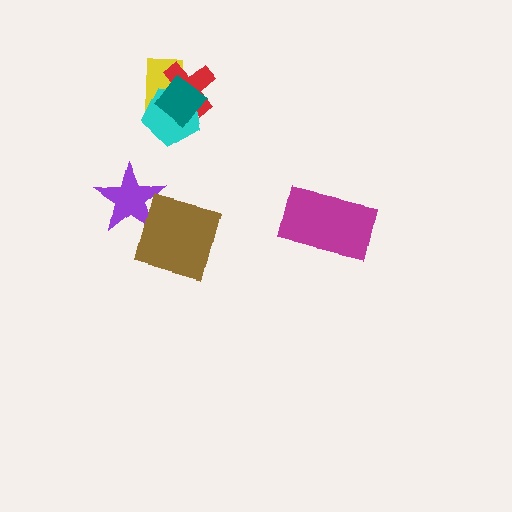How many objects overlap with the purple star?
1 object overlaps with the purple star.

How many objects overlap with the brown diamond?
1 object overlaps with the brown diamond.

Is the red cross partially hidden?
Yes, it is partially covered by another shape.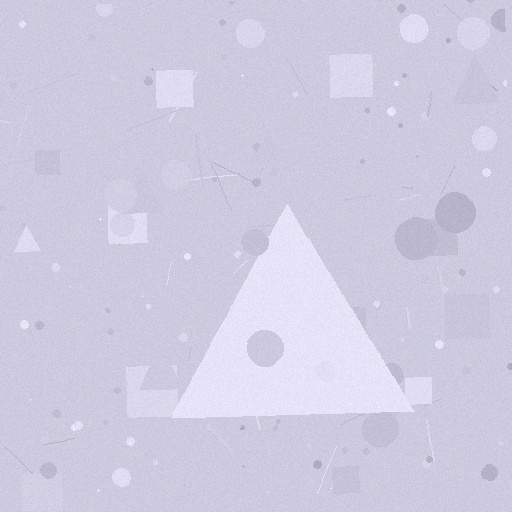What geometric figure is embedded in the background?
A triangle is embedded in the background.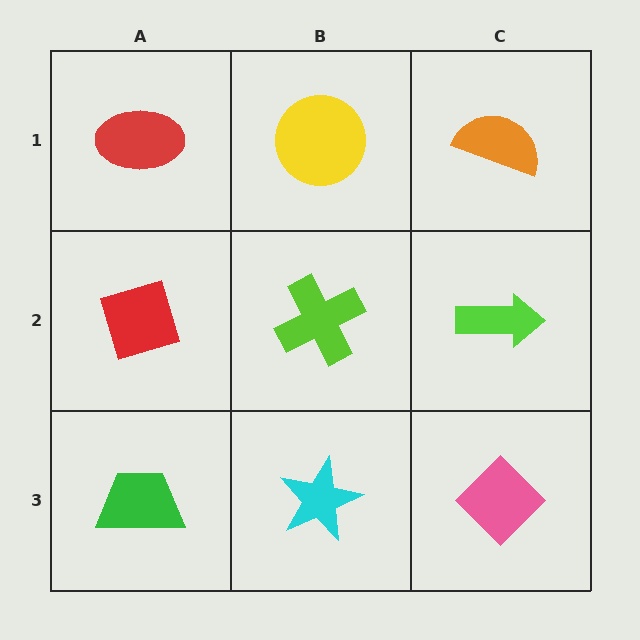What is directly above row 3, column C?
A lime arrow.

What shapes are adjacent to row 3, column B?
A lime cross (row 2, column B), a green trapezoid (row 3, column A), a pink diamond (row 3, column C).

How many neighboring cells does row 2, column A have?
3.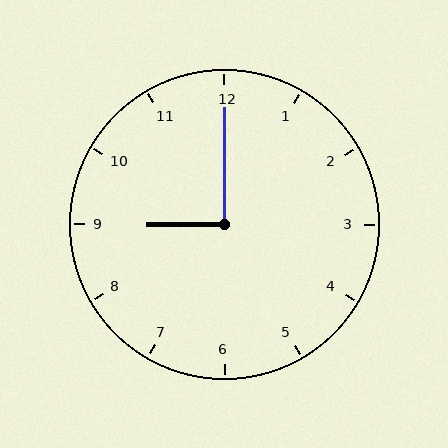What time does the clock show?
9:00.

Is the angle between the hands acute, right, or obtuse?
It is right.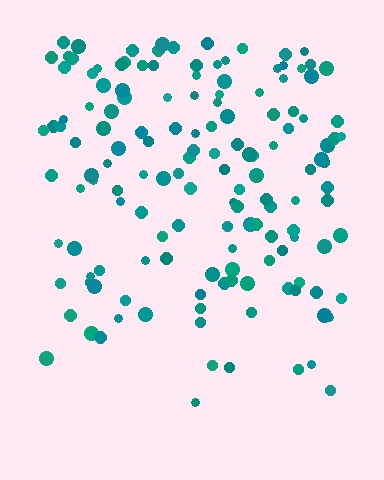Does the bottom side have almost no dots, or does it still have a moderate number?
Still a moderate number, just noticeably fewer than the top.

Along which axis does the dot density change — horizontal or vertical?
Vertical.